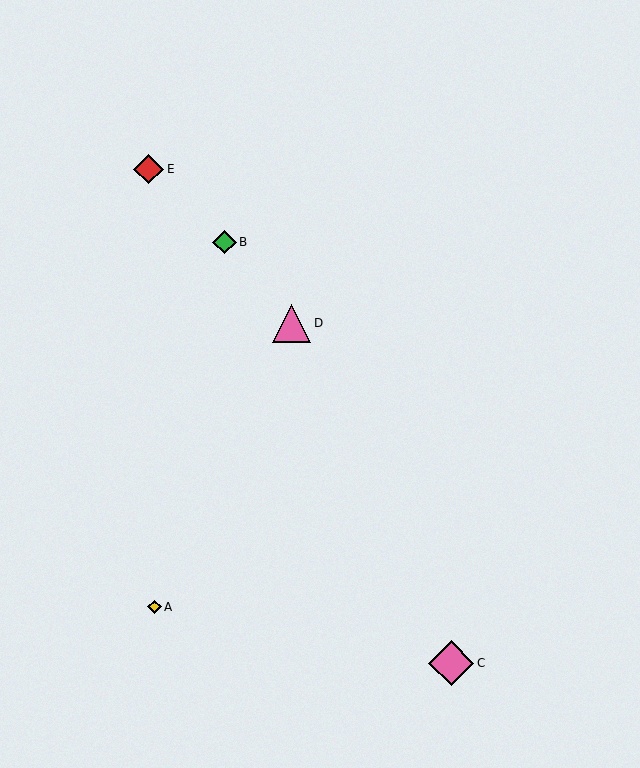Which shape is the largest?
The pink diamond (labeled C) is the largest.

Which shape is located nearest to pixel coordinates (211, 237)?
The green diamond (labeled B) at (225, 242) is nearest to that location.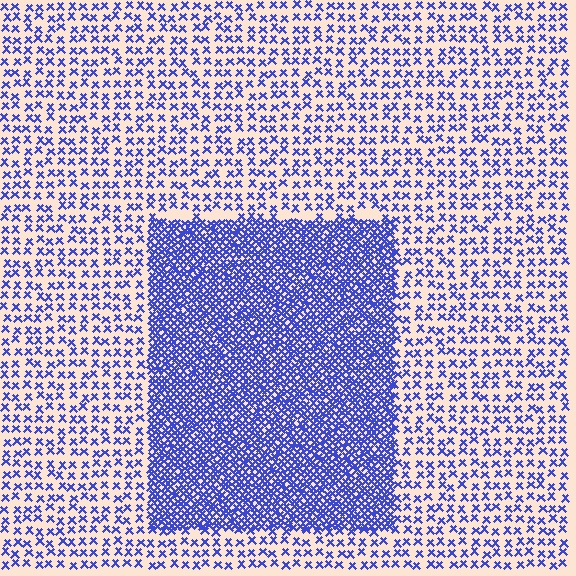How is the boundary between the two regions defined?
The boundary is defined by a change in element density (approximately 3.0x ratio). All elements are the same color, size, and shape.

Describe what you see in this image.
The image contains small blue elements arranged at two different densities. A rectangle-shaped region is visible where the elements are more densely packed than the surrounding area.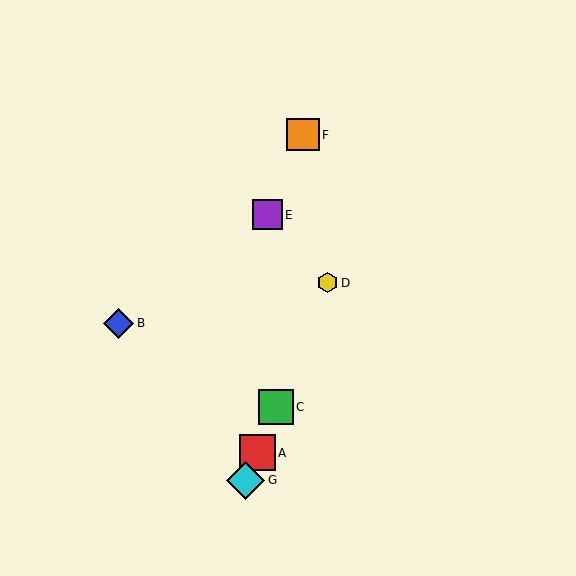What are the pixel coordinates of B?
Object B is at (119, 323).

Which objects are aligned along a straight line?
Objects A, C, D, G are aligned along a straight line.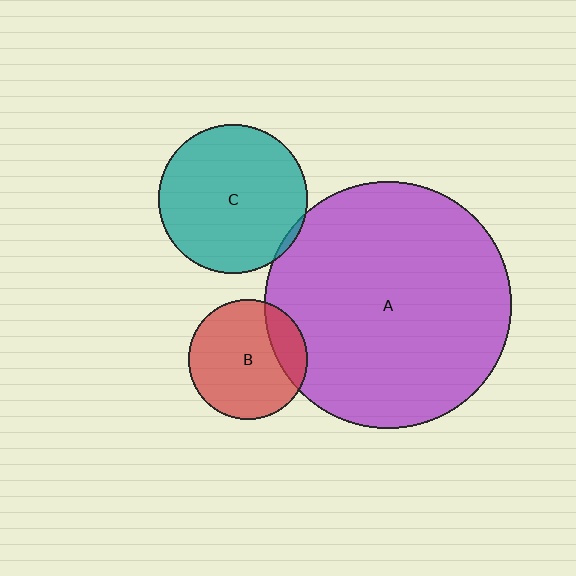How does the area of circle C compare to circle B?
Approximately 1.6 times.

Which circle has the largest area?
Circle A (purple).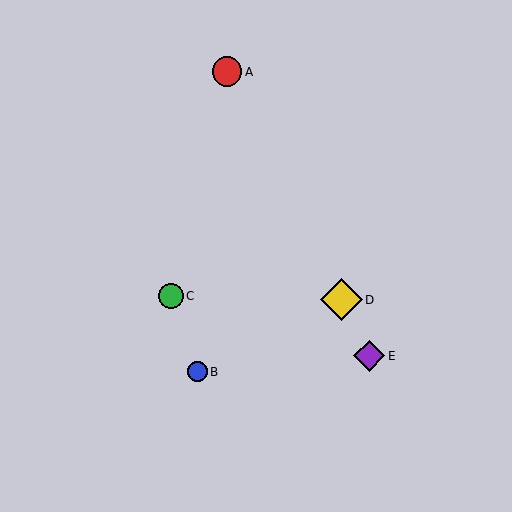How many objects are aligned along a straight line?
3 objects (A, D, E) are aligned along a straight line.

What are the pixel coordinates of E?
Object E is at (369, 356).